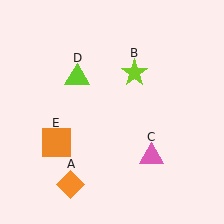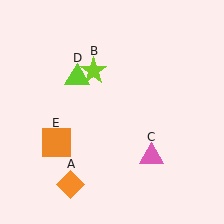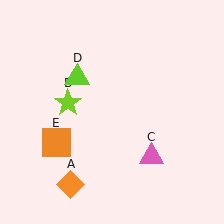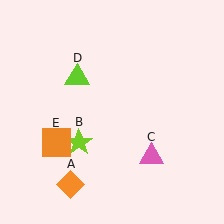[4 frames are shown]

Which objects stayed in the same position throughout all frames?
Orange diamond (object A) and pink triangle (object C) and lime triangle (object D) and orange square (object E) remained stationary.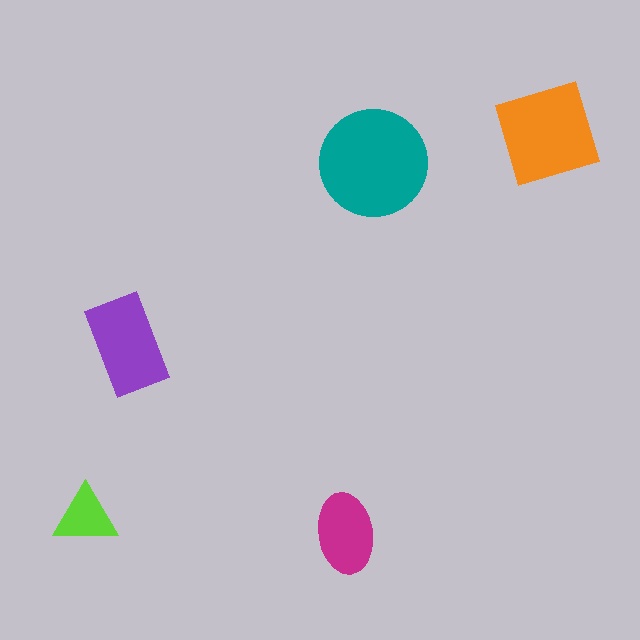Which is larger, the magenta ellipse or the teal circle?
The teal circle.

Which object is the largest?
The teal circle.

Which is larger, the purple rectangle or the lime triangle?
The purple rectangle.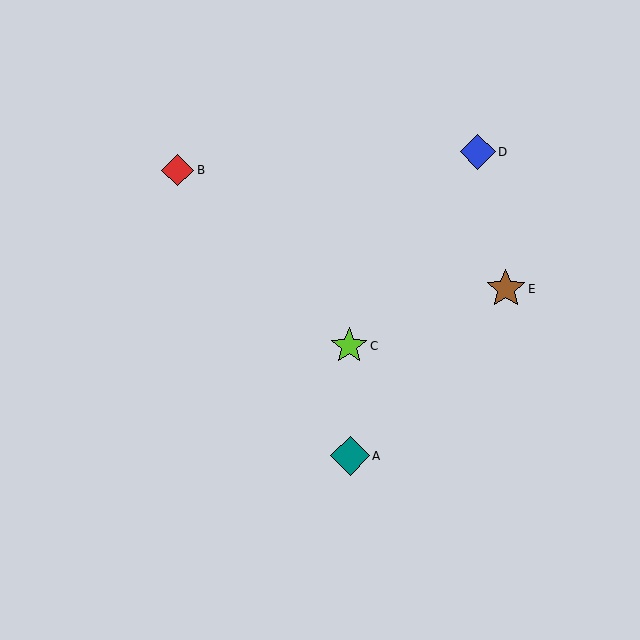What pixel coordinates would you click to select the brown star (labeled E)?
Click at (506, 289) to select the brown star E.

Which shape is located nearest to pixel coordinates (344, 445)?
The teal diamond (labeled A) at (350, 456) is nearest to that location.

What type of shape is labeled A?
Shape A is a teal diamond.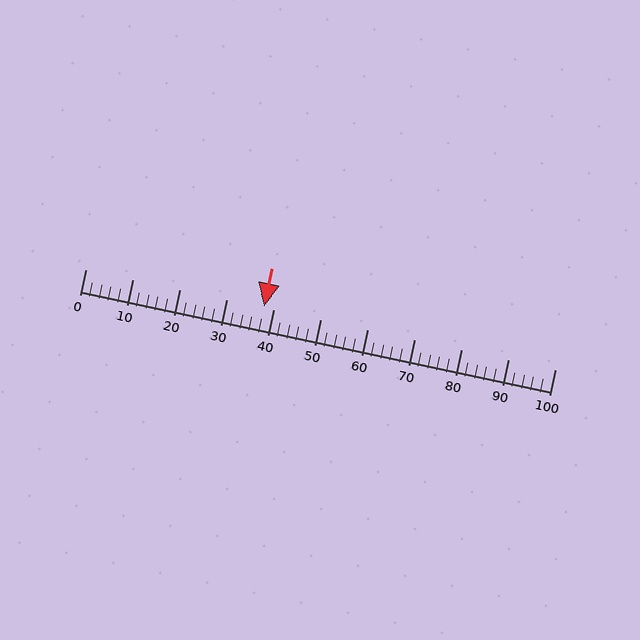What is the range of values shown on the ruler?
The ruler shows values from 0 to 100.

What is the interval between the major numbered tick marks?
The major tick marks are spaced 10 units apart.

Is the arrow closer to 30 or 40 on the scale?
The arrow is closer to 40.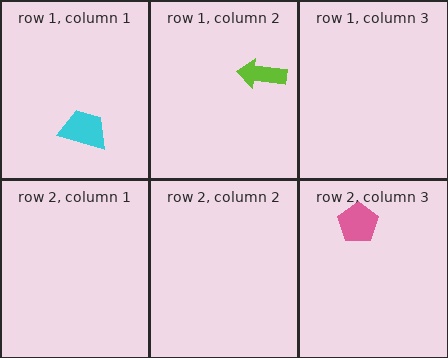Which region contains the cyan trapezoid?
The row 1, column 1 region.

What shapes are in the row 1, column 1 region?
The cyan trapezoid.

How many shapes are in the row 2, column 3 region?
1.